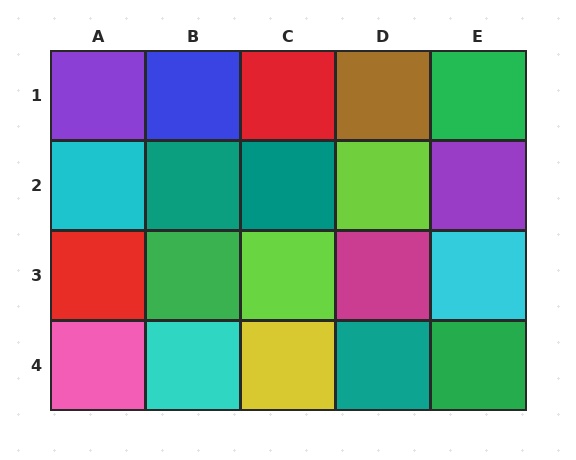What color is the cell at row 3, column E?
Cyan.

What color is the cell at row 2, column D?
Lime.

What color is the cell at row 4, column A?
Pink.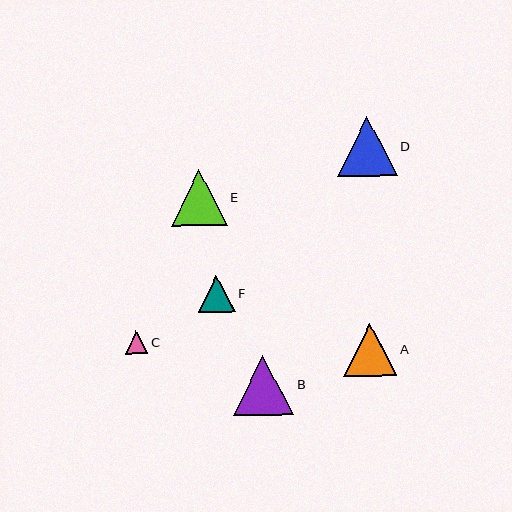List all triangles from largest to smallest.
From largest to smallest: B, D, E, A, F, C.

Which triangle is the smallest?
Triangle C is the smallest with a size of approximately 22 pixels.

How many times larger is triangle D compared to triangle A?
Triangle D is approximately 1.1 times the size of triangle A.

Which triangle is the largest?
Triangle B is the largest with a size of approximately 60 pixels.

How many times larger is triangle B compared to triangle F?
Triangle B is approximately 1.6 times the size of triangle F.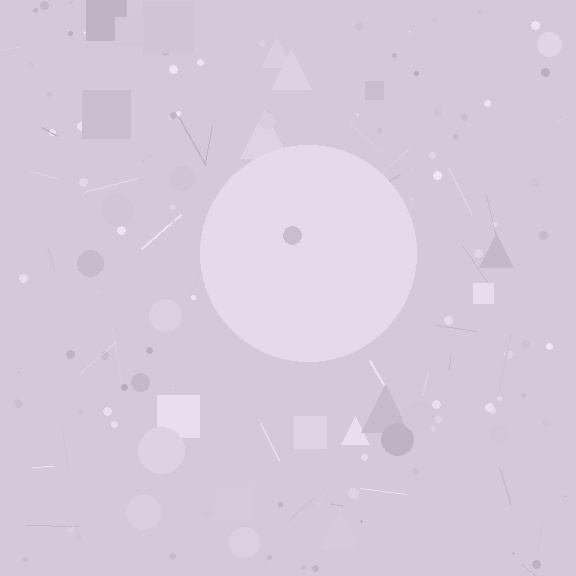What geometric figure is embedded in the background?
A circle is embedded in the background.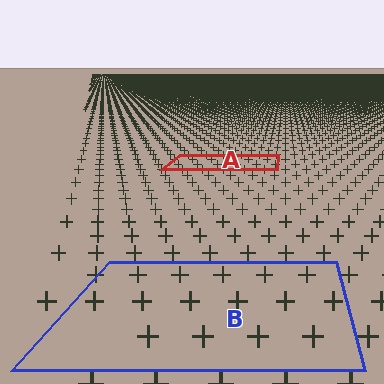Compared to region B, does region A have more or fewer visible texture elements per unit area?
Region A has more texture elements per unit area — they are packed more densely because it is farther away.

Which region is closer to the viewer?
Region B is closer. The texture elements there are larger and more spread out.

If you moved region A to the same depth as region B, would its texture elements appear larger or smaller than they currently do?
They would appear larger. At a closer depth, the same texture elements are projected at a bigger on-screen size.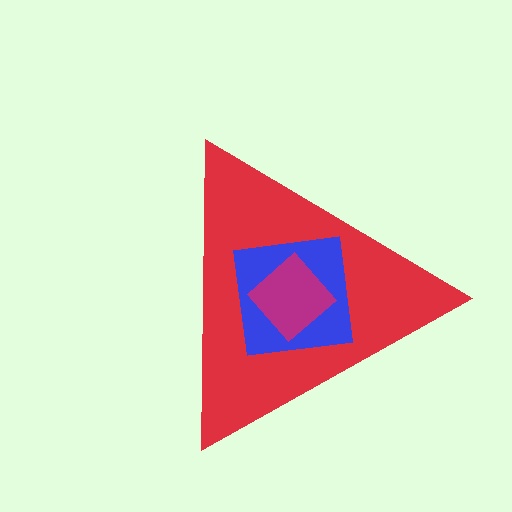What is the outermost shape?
The red triangle.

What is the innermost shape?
The magenta diamond.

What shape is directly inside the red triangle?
The blue square.